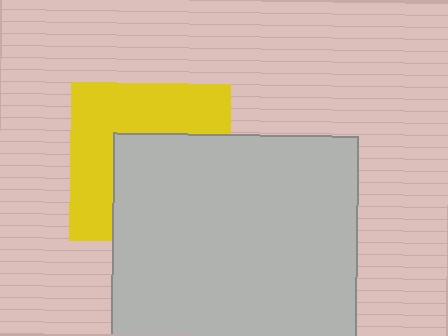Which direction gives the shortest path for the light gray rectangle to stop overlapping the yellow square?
Moving toward the lower-right gives the shortest separation.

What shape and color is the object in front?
The object in front is a light gray rectangle.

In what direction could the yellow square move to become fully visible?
The yellow square could move toward the upper-left. That would shift it out from behind the light gray rectangle entirely.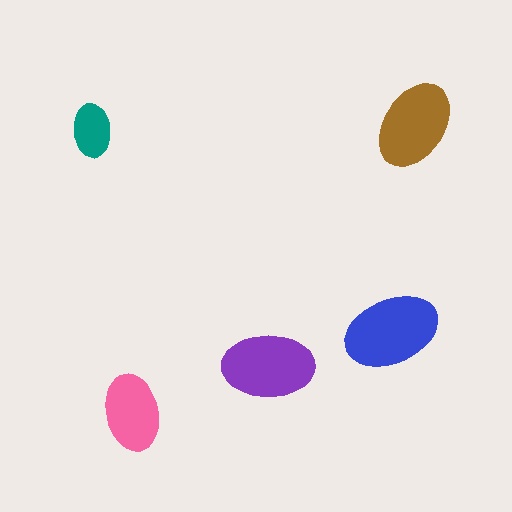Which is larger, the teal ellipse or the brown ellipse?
The brown one.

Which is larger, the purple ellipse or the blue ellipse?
The blue one.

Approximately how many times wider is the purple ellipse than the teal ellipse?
About 1.5 times wider.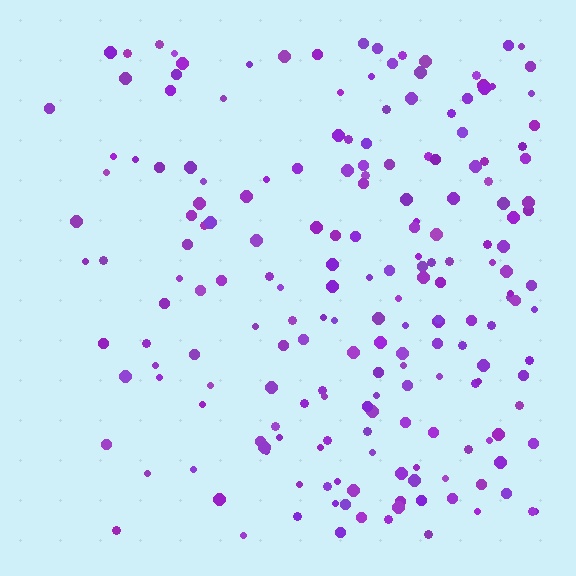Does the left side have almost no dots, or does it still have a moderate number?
Still a moderate number, just noticeably fewer than the right.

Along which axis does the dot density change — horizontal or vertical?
Horizontal.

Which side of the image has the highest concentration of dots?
The right.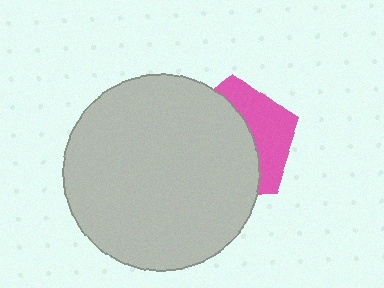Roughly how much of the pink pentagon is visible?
A small part of it is visible (roughly 37%).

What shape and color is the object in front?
The object in front is a light gray circle.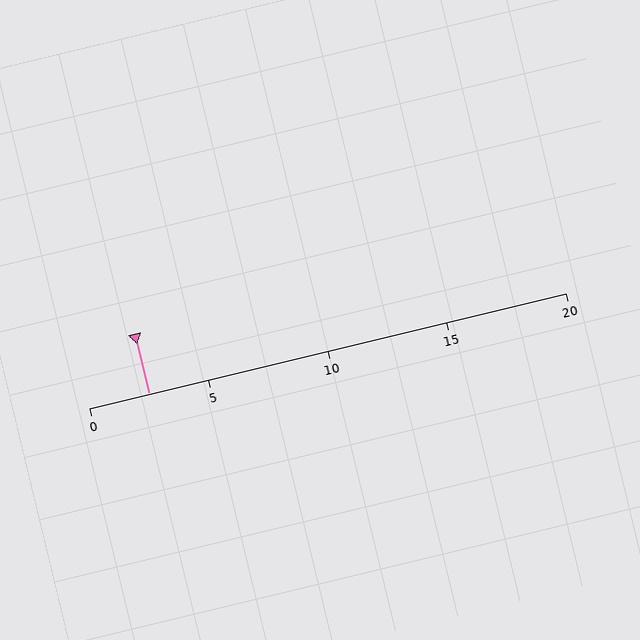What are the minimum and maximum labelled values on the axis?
The axis runs from 0 to 20.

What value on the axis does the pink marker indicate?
The marker indicates approximately 2.5.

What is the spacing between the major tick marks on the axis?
The major ticks are spaced 5 apart.